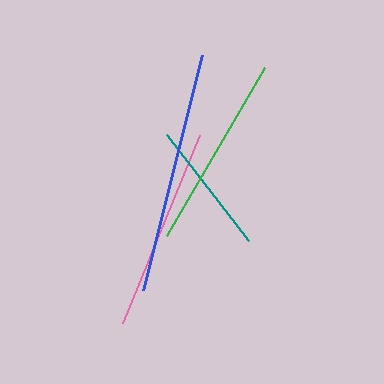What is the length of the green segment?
The green segment is approximately 195 pixels long.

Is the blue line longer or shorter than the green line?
The blue line is longer than the green line.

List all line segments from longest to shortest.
From longest to shortest: blue, pink, green, teal.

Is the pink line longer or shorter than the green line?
The pink line is longer than the green line.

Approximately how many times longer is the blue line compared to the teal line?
The blue line is approximately 1.8 times the length of the teal line.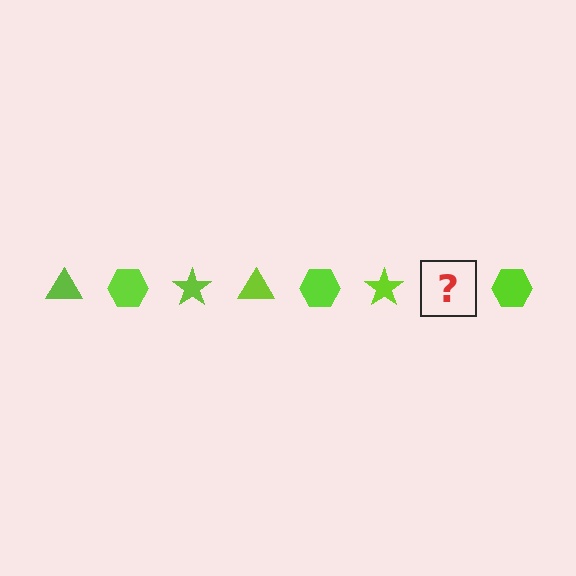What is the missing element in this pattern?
The missing element is a lime triangle.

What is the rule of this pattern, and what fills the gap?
The rule is that the pattern cycles through triangle, hexagon, star shapes in lime. The gap should be filled with a lime triangle.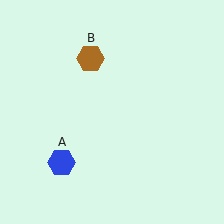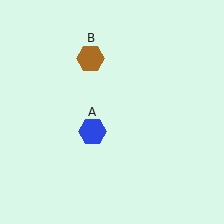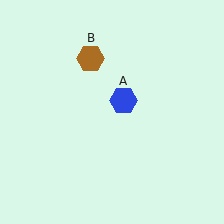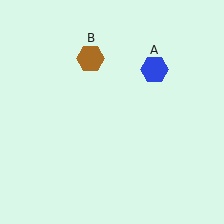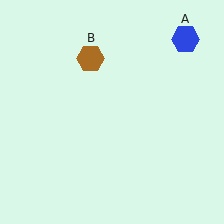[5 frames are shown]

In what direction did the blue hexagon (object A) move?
The blue hexagon (object A) moved up and to the right.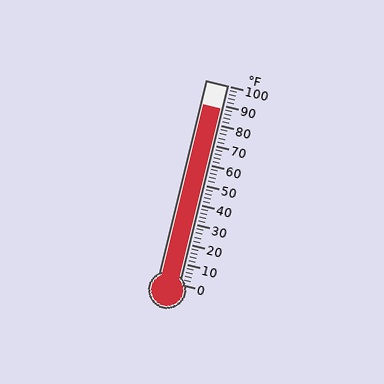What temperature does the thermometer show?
The thermometer shows approximately 88°F.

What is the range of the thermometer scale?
The thermometer scale ranges from 0°F to 100°F.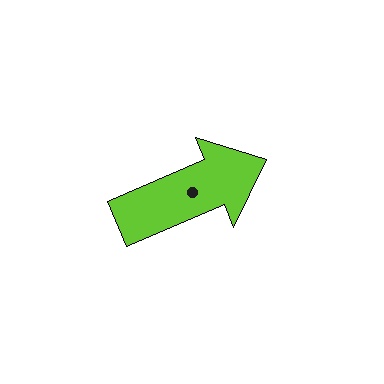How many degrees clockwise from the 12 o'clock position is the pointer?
Approximately 67 degrees.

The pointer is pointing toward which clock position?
Roughly 2 o'clock.